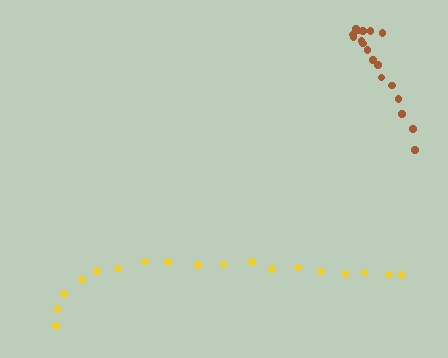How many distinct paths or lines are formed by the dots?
There are 2 distinct paths.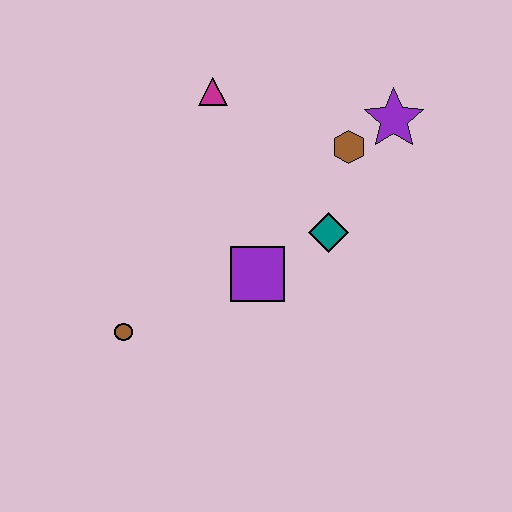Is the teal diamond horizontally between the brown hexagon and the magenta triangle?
Yes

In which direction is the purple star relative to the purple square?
The purple star is above the purple square.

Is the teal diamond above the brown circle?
Yes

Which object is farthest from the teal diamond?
The brown circle is farthest from the teal diamond.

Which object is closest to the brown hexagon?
The purple star is closest to the brown hexagon.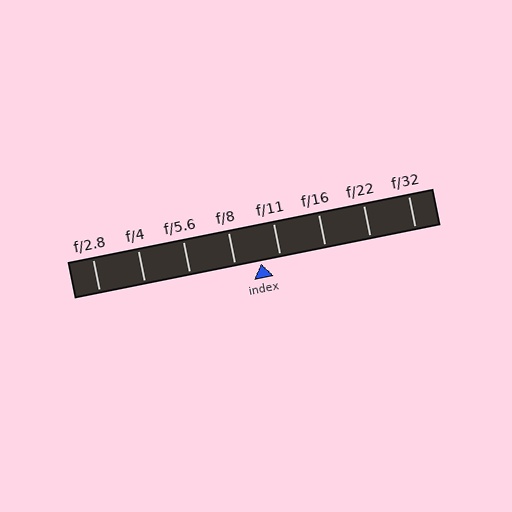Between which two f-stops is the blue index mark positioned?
The index mark is between f/8 and f/11.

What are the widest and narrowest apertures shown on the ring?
The widest aperture shown is f/2.8 and the narrowest is f/32.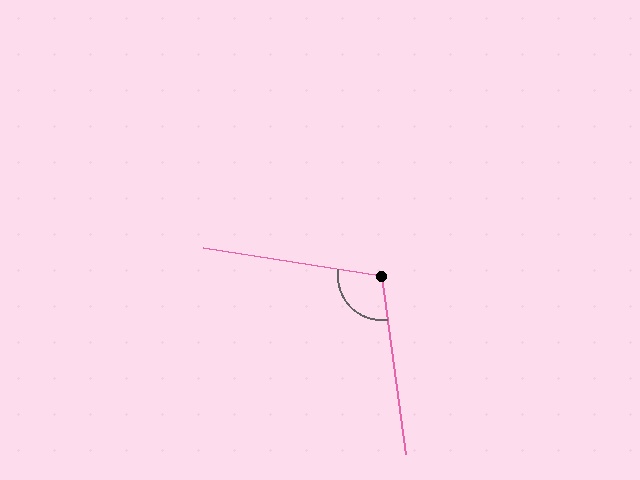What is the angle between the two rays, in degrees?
Approximately 107 degrees.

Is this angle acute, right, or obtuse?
It is obtuse.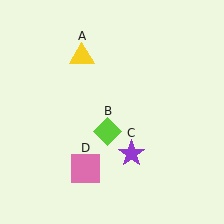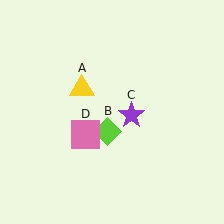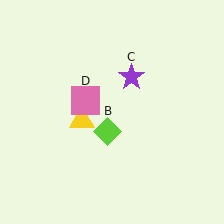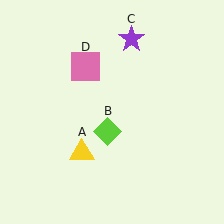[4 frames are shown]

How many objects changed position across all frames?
3 objects changed position: yellow triangle (object A), purple star (object C), pink square (object D).